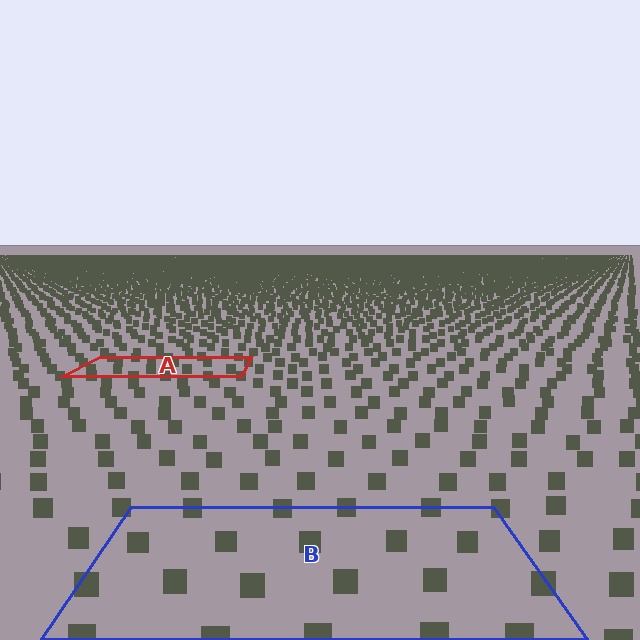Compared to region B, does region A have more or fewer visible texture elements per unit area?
Region A has more texture elements per unit area — they are packed more densely because it is farther away.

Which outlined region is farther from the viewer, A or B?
Region A is farther from the viewer — the texture elements inside it appear smaller and more densely packed.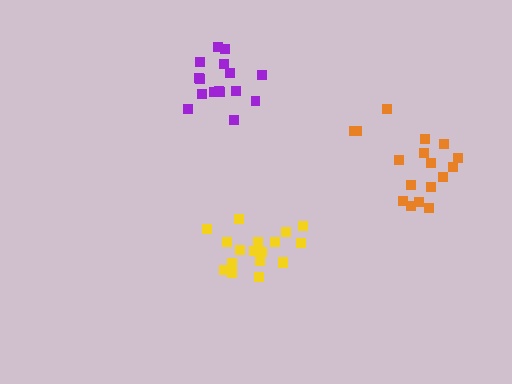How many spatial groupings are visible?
There are 3 spatial groupings.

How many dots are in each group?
Group 1: 17 dots, Group 2: 16 dots, Group 3: 19 dots (52 total).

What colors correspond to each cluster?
The clusters are colored: orange, purple, yellow.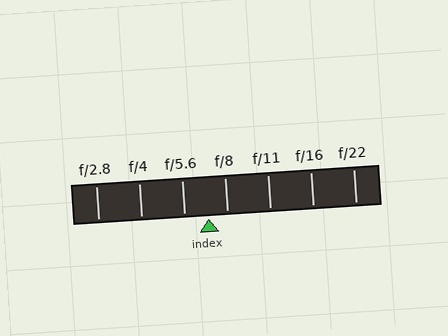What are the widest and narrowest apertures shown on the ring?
The widest aperture shown is f/2.8 and the narrowest is f/22.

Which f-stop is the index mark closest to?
The index mark is closest to f/8.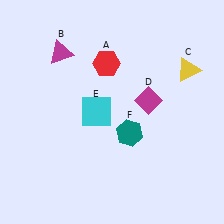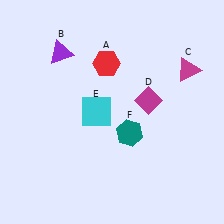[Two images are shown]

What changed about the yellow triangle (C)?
In Image 1, C is yellow. In Image 2, it changed to magenta.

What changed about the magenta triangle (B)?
In Image 1, B is magenta. In Image 2, it changed to purple.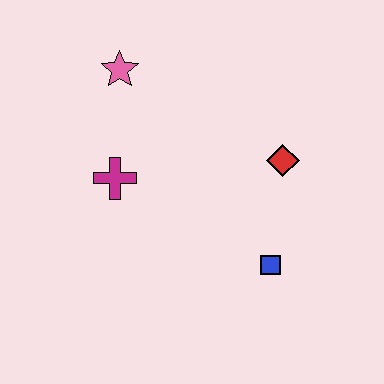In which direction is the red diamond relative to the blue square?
The red diamond is above the blue square.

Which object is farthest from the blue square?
The pink star is farthest from the blue square.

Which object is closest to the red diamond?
The blue square is closest to the red diamond.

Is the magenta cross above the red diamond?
No